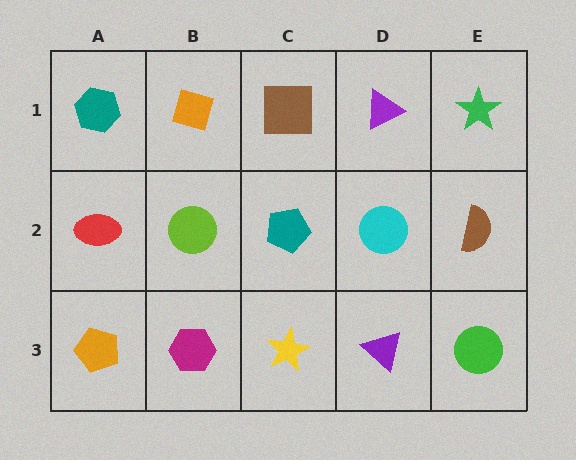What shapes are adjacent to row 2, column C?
A brown square (row 1, column C), a yellow star (row 3, column C), a lime circle (row 2, column B), a cyan circle (row 2, column D).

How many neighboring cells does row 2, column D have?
4.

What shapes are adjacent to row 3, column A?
A red ellipse (row 2, column A), a magenta hexagon (row 3, column B).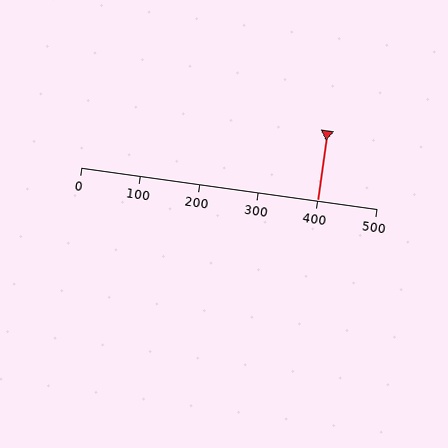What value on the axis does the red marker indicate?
The marker indicates approximately 400.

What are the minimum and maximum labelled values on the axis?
The axis runs from 0 to 500.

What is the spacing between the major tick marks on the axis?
The major ticks are spaced 100 apart.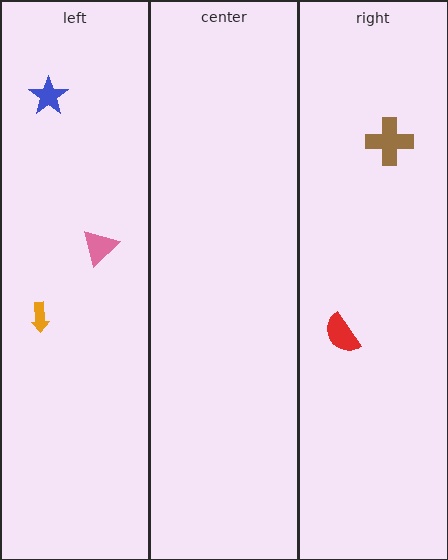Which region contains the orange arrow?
The left region.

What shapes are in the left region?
The blue star, the pink triangle, the orange arrow.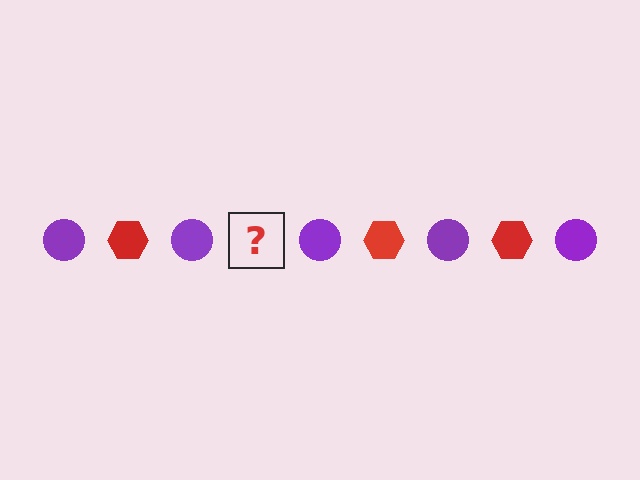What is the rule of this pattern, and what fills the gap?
The rule is that the pattern alternates between purple circle and red hexagon. The gap should be filled with a red hexagon.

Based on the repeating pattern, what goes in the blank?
The blank should be a red hexagon.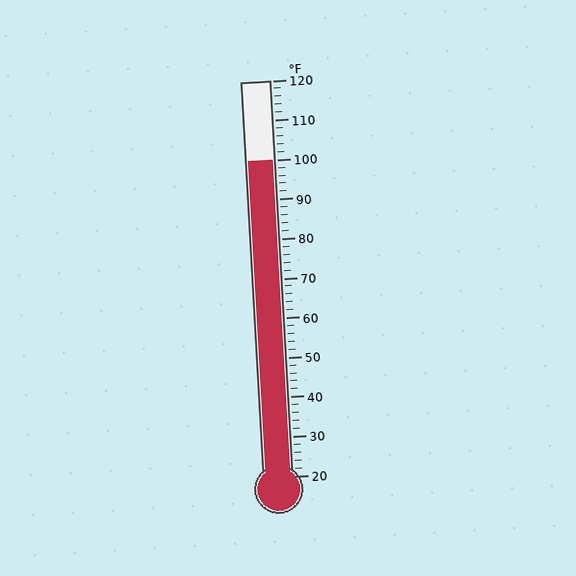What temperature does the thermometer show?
The thermometer shows approximately 100°F.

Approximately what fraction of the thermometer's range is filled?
The thermometer is filled to approximately 80% of its range.